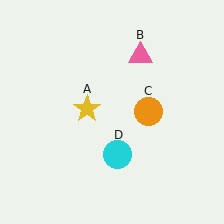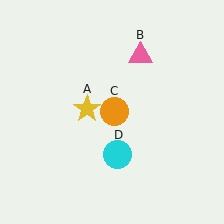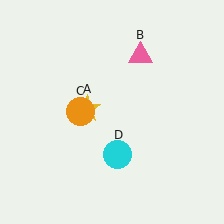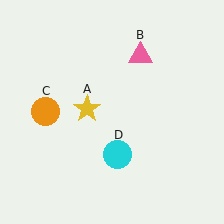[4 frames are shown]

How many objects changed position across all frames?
1 object changed position: orange circle (object C).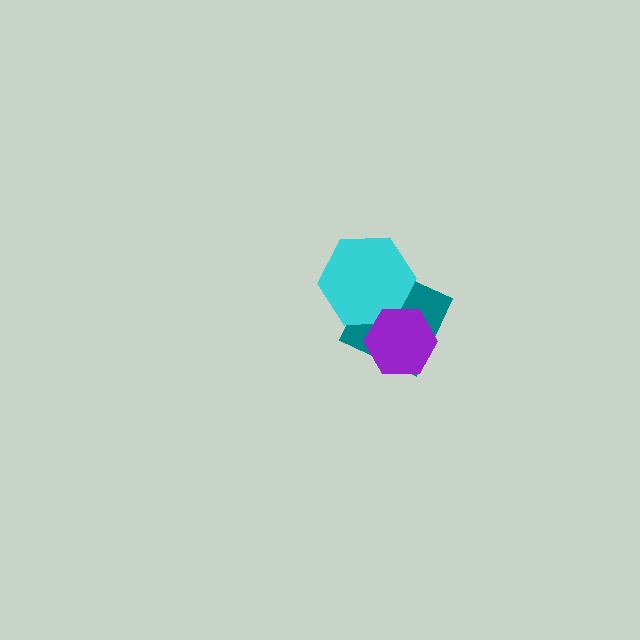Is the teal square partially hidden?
Yes, it is partially covered by another shape.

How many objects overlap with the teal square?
2 objects overlap with the teal square.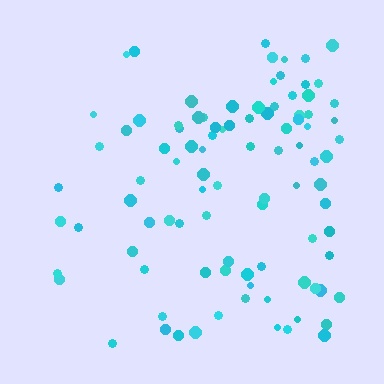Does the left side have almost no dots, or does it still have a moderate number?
Still a moderate number, just noticeably fewer than the right.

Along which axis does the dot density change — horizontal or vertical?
Horizontal.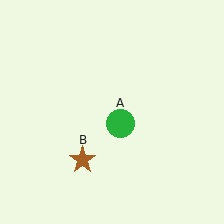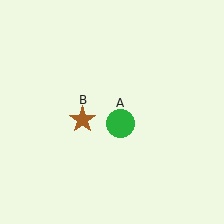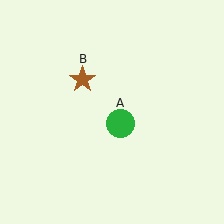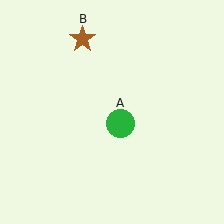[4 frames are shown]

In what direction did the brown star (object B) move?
The brown star (object B) moved up.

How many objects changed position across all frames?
1 object changed position: brown star (object B).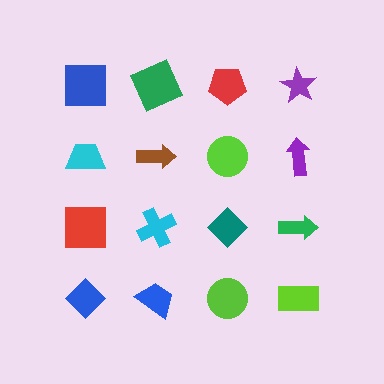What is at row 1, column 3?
A red pentagon.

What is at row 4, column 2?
A blue trapezoid.